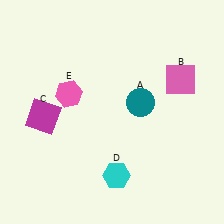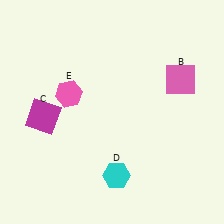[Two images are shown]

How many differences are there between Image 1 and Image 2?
There is 1 difference between the two images.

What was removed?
The teal circle (A) was removed in Image 2.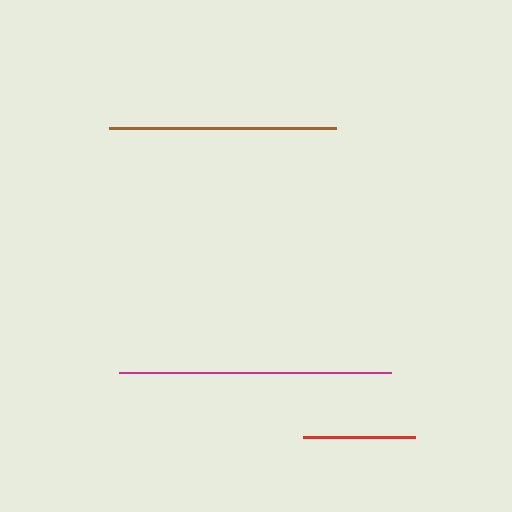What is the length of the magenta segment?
The magenta segment is approximately 273 pixels long.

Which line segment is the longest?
The magenta line is the longest at approximately 273 pixels.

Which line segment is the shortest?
The red line is the shortest at approximately 113 pixels.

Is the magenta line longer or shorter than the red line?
The magenta line is longer than the red line.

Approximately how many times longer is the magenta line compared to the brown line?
The magenta line is approximately 1.2 times the length of the brown line.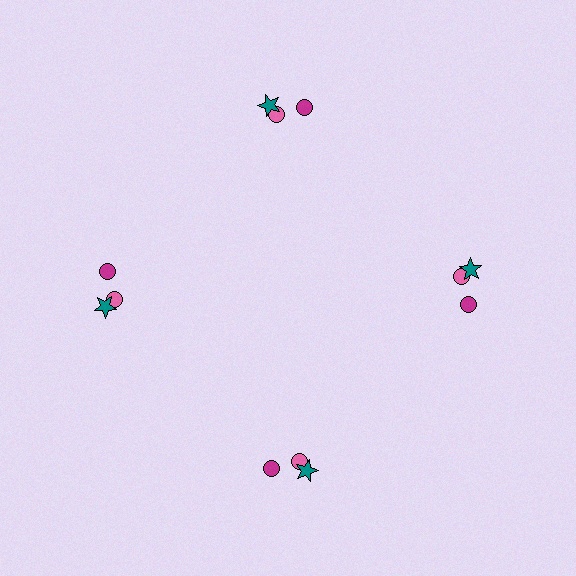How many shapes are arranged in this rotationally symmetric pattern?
There are 12 shapes, arranged in 4 groups of 3.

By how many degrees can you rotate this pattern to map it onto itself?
The pattern maps onto itself every 90 degrees of rotation.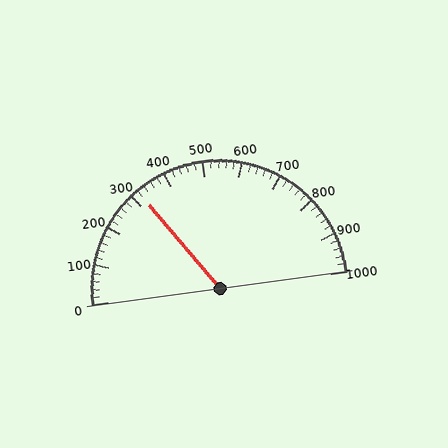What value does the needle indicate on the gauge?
The needle indicates approximately 320.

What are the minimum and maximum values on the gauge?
The gauge ranges from 0 to 1000.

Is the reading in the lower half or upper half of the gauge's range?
The reading is in the lower half of the range (0 to 1000).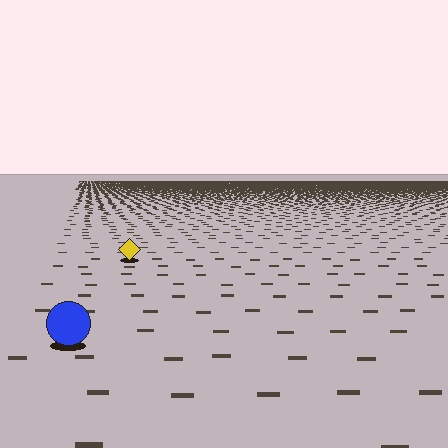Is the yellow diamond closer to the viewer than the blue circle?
No. The blue circle is closer — you can tell from the texture gradient: the ground texture is coarser near it.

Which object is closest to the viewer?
The blue circle is closest. The texture marks near it are larger and more spread out.